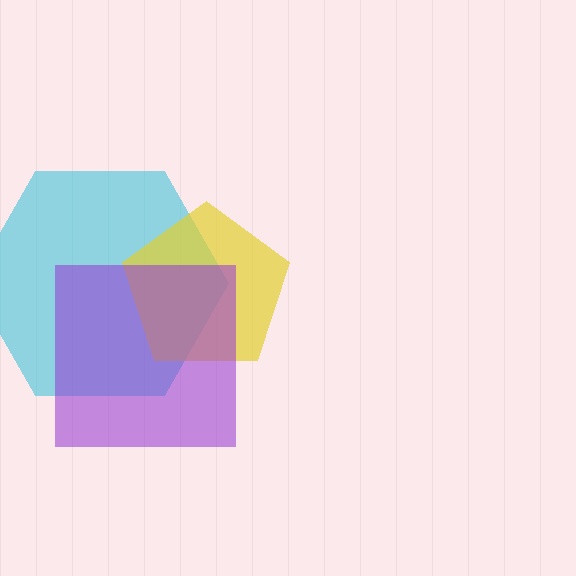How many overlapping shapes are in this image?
There are 3 overlapping shapes in the image.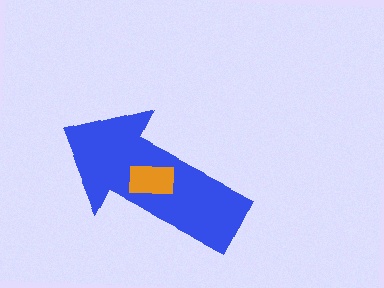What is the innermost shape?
The orange rectangle.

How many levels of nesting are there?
2.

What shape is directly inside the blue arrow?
The orange rectangle.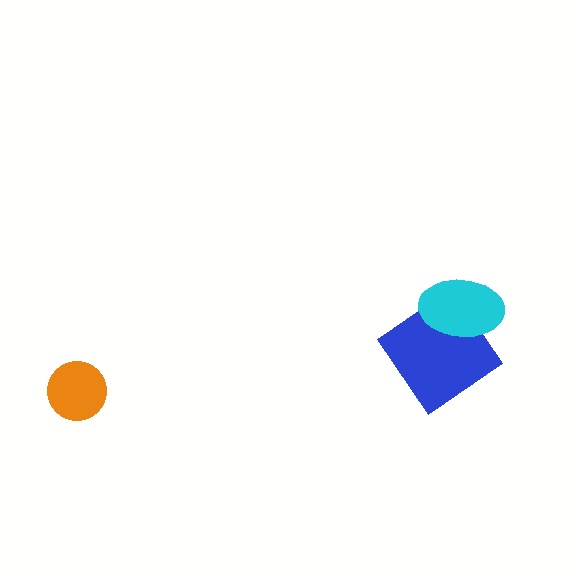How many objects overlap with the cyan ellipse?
1 object overlaps with the cyan ellipse.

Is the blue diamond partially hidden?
Yes, it is partially covered by another shape.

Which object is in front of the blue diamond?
The cyan ellipse is in front of the blue diamond.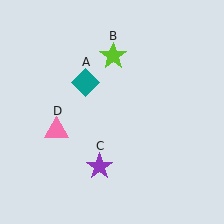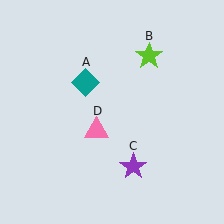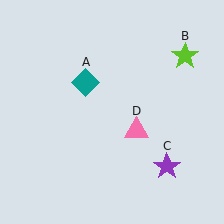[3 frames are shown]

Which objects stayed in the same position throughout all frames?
Teal diamond (object A) remained stationary.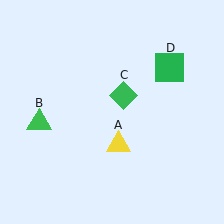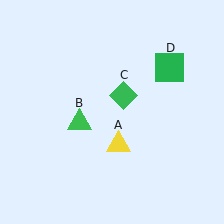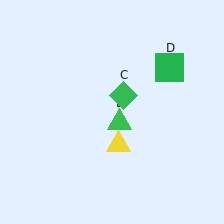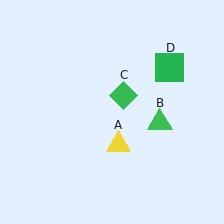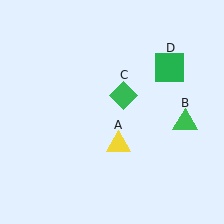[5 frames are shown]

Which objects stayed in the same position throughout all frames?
Yellow triangle (object A) and green diamond (object C) and green square (object D) remained stationary.